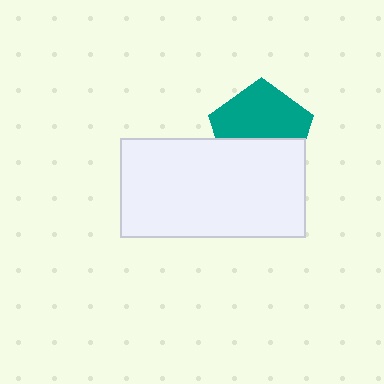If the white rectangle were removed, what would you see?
You would see the complete teal pentagon.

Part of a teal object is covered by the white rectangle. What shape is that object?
It is a pentagon.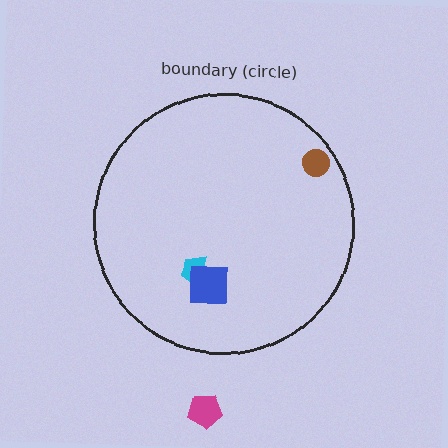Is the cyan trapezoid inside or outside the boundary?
Inside.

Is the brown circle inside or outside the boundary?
Inside.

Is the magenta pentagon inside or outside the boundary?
Outside.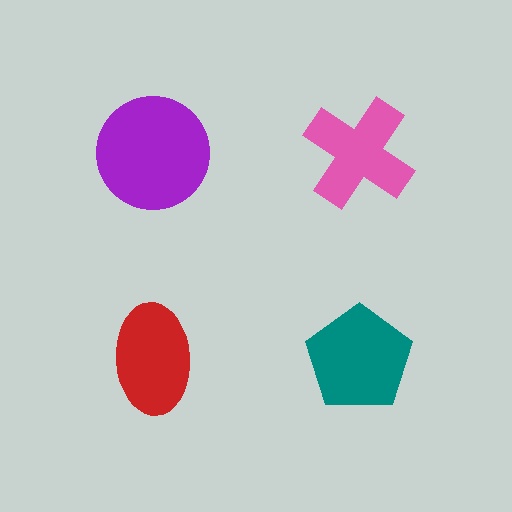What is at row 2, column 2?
A teal pentagon.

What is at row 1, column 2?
A pink cross.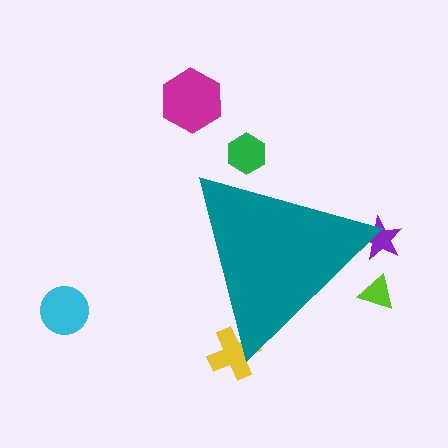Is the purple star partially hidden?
Yes, the purple star is partially hidden behind the teal triangle.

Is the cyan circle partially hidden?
No, the cyan circle is fully visible.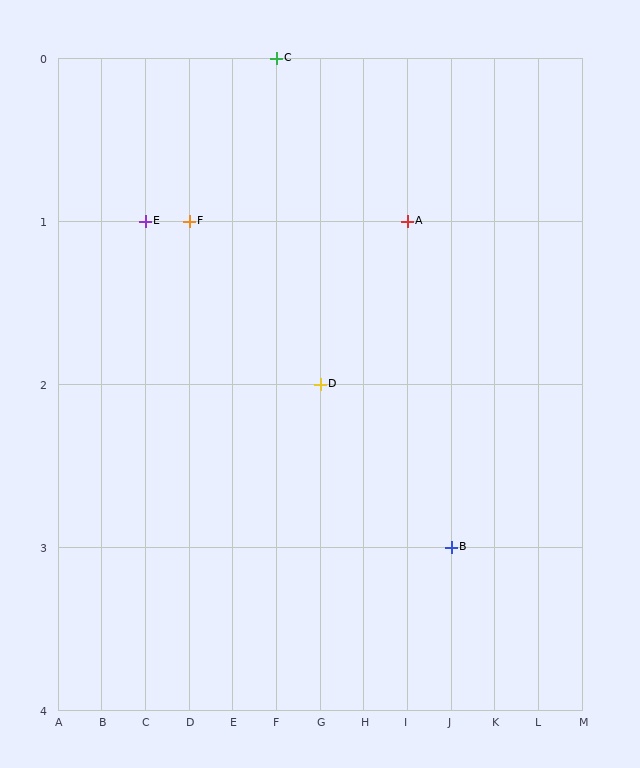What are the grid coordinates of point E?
Point E is at grid coordinates (C, 1).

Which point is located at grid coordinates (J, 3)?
Point B is at (J, 3).